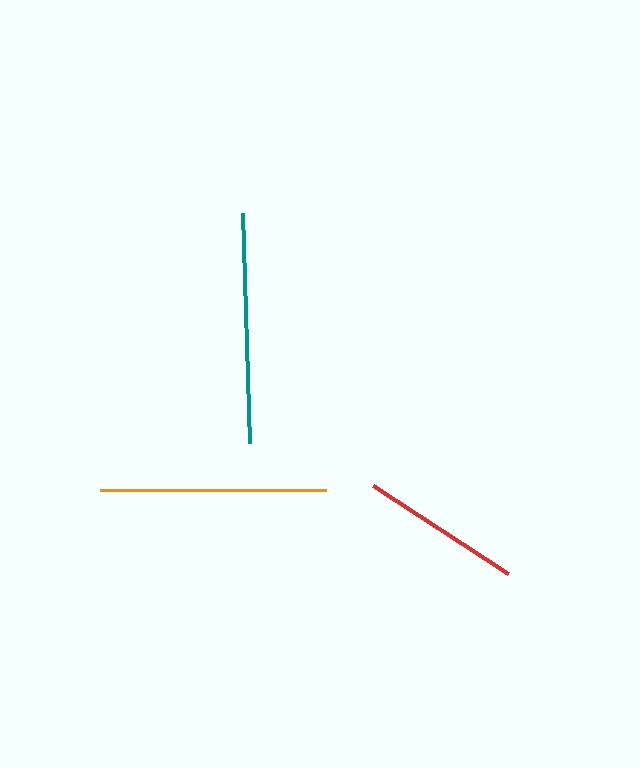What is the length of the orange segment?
The orange segment is approximately 226 pixels long.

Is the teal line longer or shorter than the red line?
The teal line is longer than the red line.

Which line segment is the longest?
The teal line is the longest at approximately 230 pixels.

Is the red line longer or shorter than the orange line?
The orange line is longer than the red line.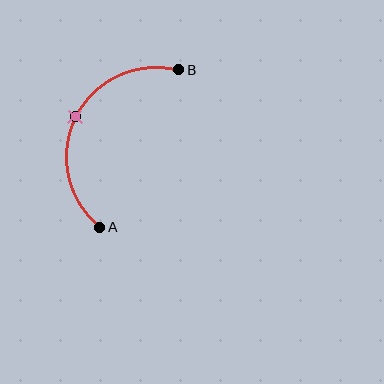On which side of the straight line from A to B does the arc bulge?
The arc bulges to the left of the straight line connecting A and B.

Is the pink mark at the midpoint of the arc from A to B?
Yes. The pink mark lies on the arc at equal arc-length from both A and B — it is the arc midpoint.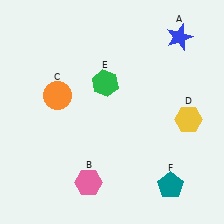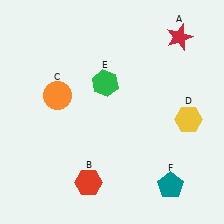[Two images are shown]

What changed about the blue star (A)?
In Image 1, A is blue. In Image 2, it changed to red.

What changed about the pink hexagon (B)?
In Image 1, B is pink. In Image 2, it changed to red.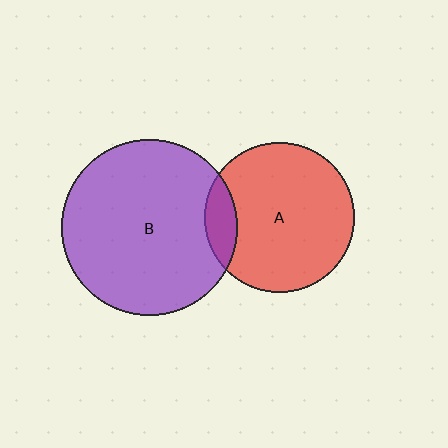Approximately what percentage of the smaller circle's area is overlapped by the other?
Approximately 10%.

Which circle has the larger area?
Circle B (purple).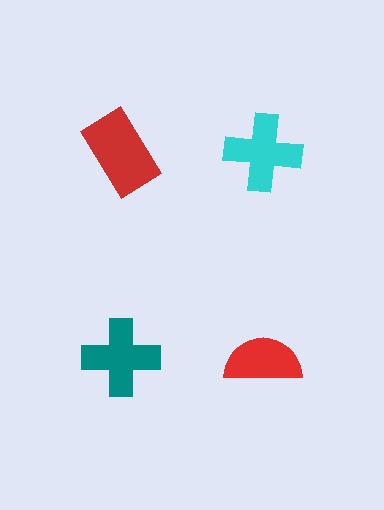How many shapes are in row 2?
2 shapes.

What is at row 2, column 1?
A teal cross.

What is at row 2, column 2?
A red semicircle.